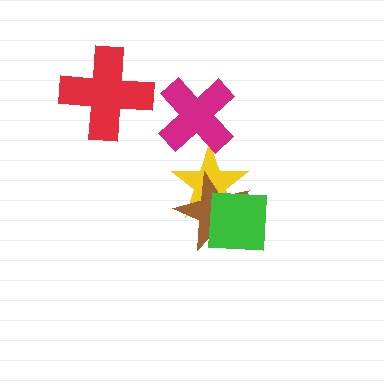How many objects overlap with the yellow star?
3 objects overlap with the yellow star.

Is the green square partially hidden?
No, no other shape covers it.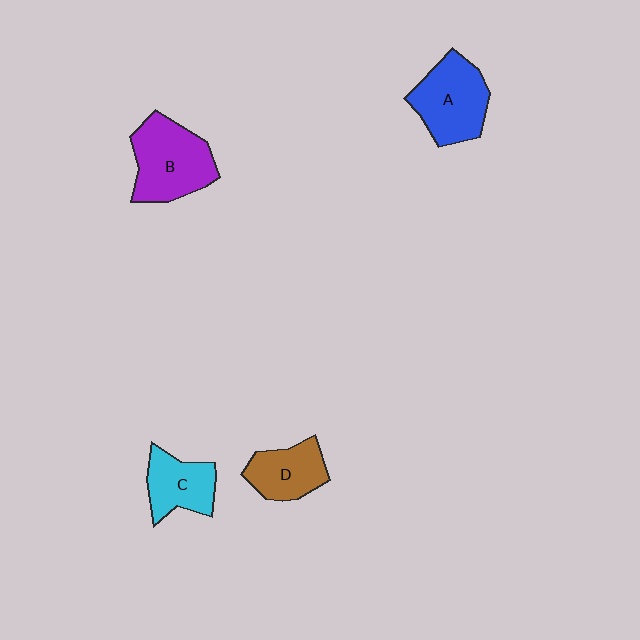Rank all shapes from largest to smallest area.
From largest to smallest: B (purple), A (blue), D (brown), C (cyan).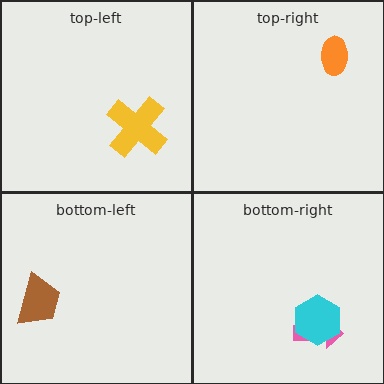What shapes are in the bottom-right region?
The pink arrow, the cyan hexagon.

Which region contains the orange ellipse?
The top-right region.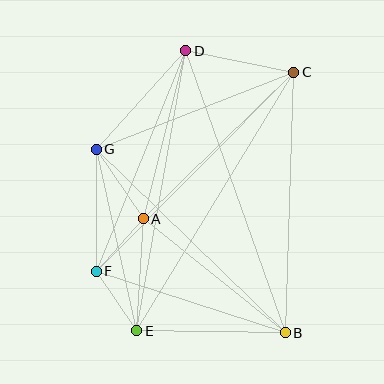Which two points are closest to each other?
Points A and F are closest to each other.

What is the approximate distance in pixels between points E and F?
The distance between E and F is approximately 72 pixels.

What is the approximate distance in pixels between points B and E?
The distance between B and E is approximately 148 pixels.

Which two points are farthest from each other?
Points C and E are farthest from each other.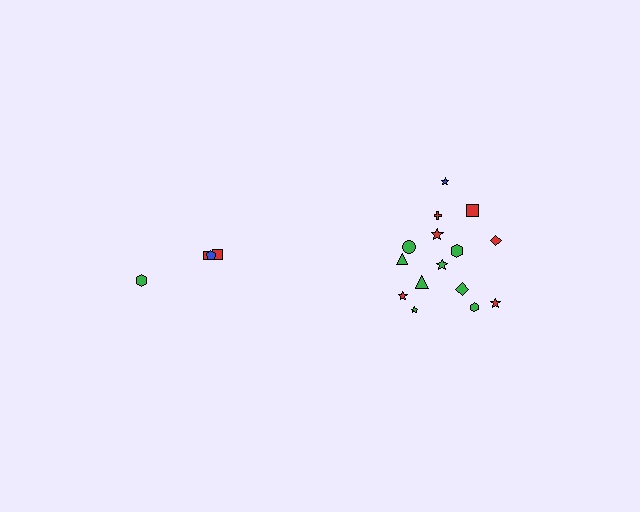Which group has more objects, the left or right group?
The right group.